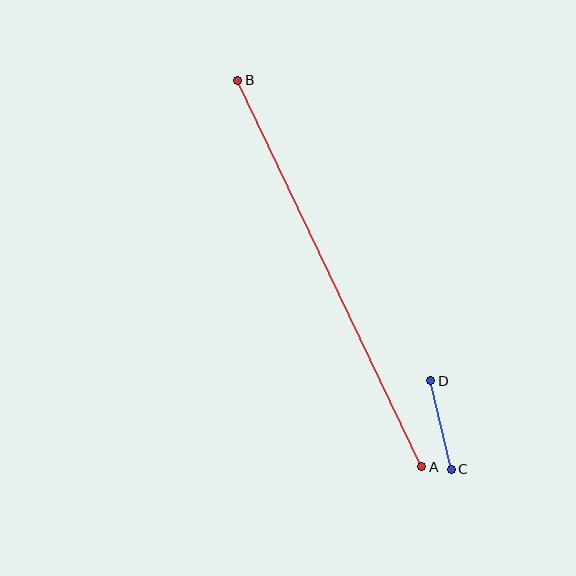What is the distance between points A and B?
The distance is approximately 428 pixels.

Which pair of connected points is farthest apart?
Points A and B are farthest apart.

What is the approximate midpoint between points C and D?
The midpoint is at approximately (441, 425) pixels.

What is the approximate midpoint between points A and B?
The midpoint is at approximately (330, 274) pixels.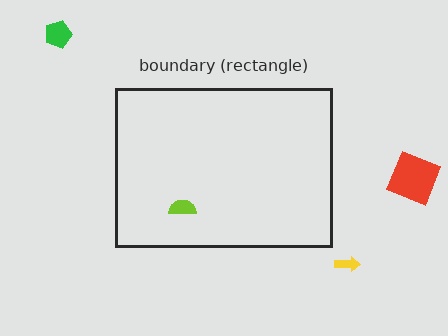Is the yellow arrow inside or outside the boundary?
Outside.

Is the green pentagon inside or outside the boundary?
Outside.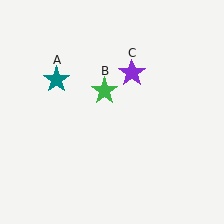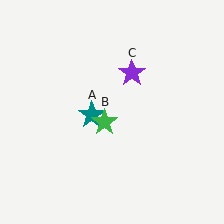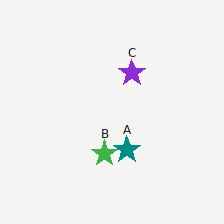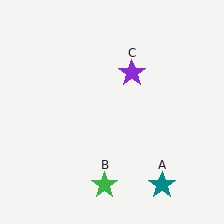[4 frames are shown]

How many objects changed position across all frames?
2 objects changed position: teal star (object A), green star (object B).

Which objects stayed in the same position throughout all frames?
Purple star (object C) remained stationary.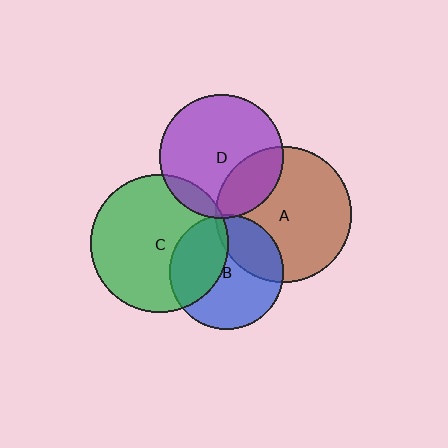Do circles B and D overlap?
Yes.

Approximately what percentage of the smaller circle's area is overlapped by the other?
Approximately 5%.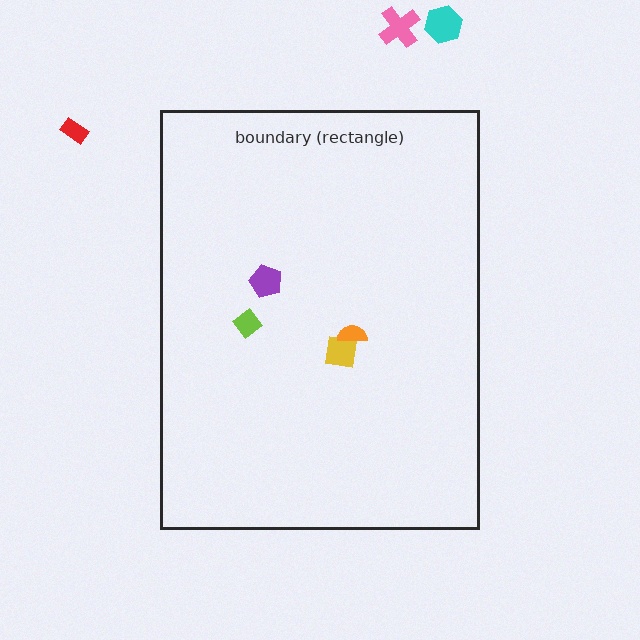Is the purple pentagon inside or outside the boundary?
Inside.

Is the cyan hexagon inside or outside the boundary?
Outside.